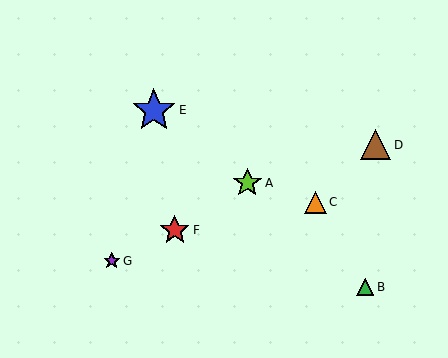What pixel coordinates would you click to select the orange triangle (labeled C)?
Click at (315, 202) to select the orange triangle C.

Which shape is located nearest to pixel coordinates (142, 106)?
The blue star (labeled E) at (154, 110) is nearest to that location.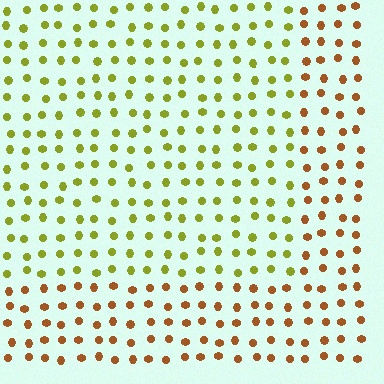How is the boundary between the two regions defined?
The boundary is defined purely by a slight shift in hue (about 47 degrees). Spacing, size, and orientation are identical on both sides.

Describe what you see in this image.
The image is filled with small brown elements in a uniform arrangement. A rectangle-shaped region is visible where the elements are tinted to a slightly different hue, forming a subtle color boundary.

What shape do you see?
I see a rectangle.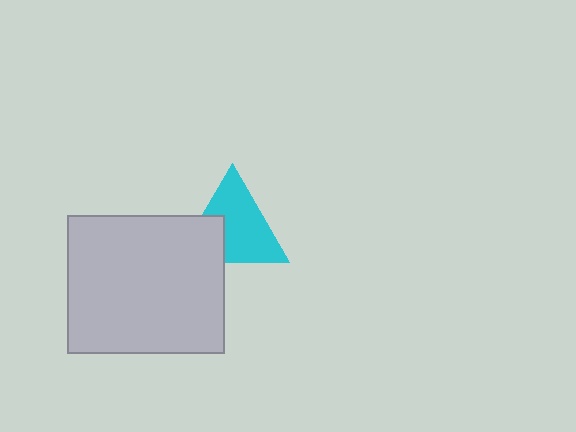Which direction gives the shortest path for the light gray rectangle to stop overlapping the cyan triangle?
Moving toward the lower-left gives the shortest separation.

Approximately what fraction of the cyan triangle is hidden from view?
Roughly 31% of the cyan triangle is hidden behind the light gray rectangle.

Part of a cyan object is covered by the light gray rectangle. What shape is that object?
It is a triangle.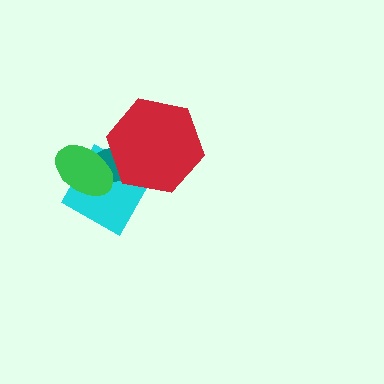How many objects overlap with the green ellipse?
2 objects overlap with the green ellipse.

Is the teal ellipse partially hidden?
Yes, it is partially covered by another shape.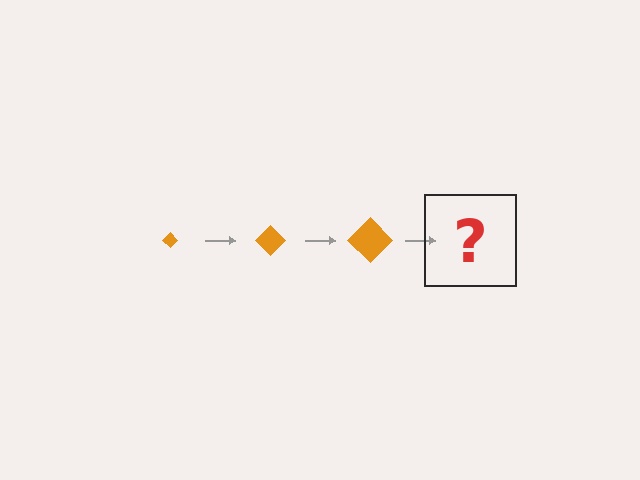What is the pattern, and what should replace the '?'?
The pattern is that the diamond gets progressively larger each step. The '?' should be an orange diamond, larger than the previous one.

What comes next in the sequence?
The next element should be an orange diamond, larger than the previous one.